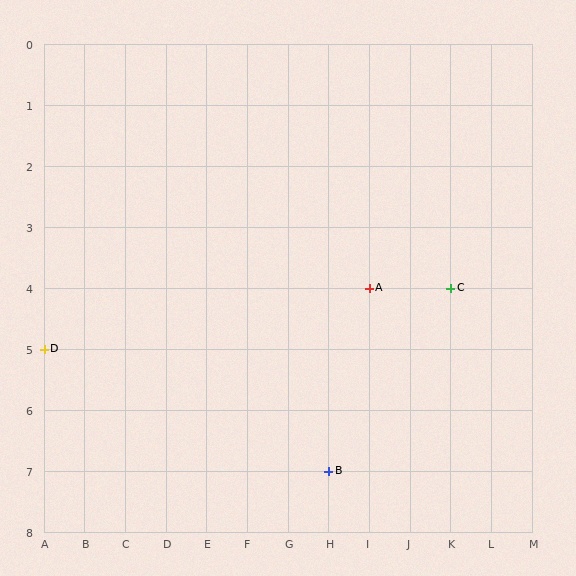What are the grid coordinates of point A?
Point A is at grid coordinates (I, 4).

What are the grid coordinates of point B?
Point B is at grid coordinates (H, 7).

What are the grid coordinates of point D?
Point D is at grid coordinates (A, 5).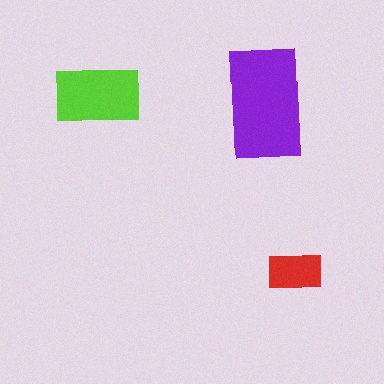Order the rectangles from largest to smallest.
the purple one, the lime one, the red one.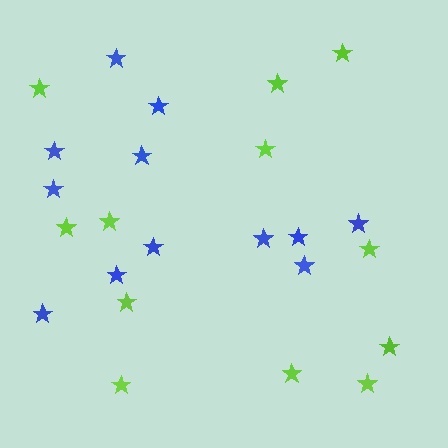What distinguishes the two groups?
There are 2 groups: one group of lime stars (12) and one group of blue stars (12).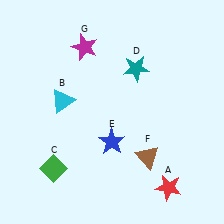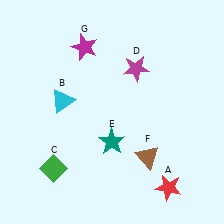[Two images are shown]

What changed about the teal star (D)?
In Image 1, D is teal. In Image 2, it changed to magenta.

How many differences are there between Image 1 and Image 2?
There are 2 differences between the two images.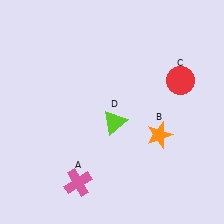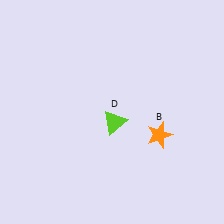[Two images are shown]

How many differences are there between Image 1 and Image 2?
There are 2 differences between the two images.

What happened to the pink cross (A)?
The pink cross (A) was removed in Image 2. It was in the bottom-left area of Image 1.